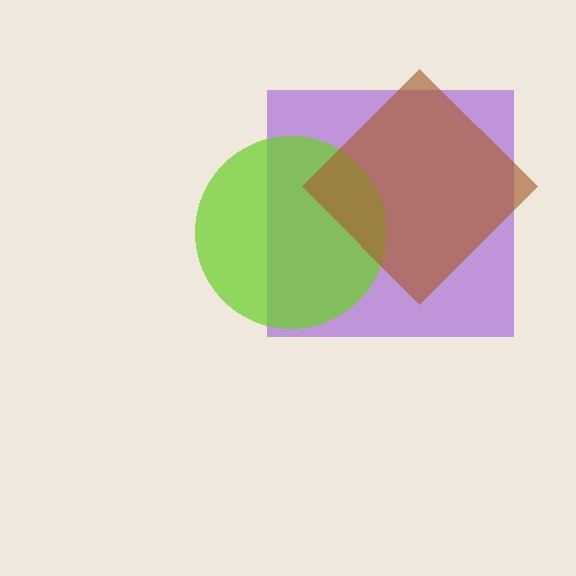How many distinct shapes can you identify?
There are 3 distinct shapes: a purple square, a lime circle, a brown diamond.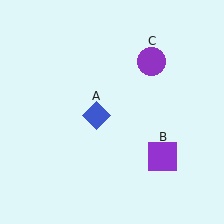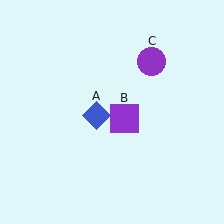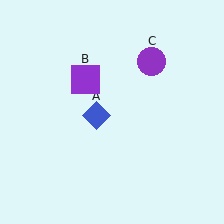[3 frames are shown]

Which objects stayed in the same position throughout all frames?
Blue diamond (object A) and purple circle (object C) remained stationary.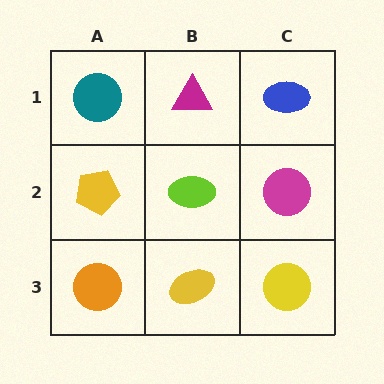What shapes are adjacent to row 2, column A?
A teal circle (row 1, column A), an orange circle (row 3, column A), a lime ellipse (row 2, column B).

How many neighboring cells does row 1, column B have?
3.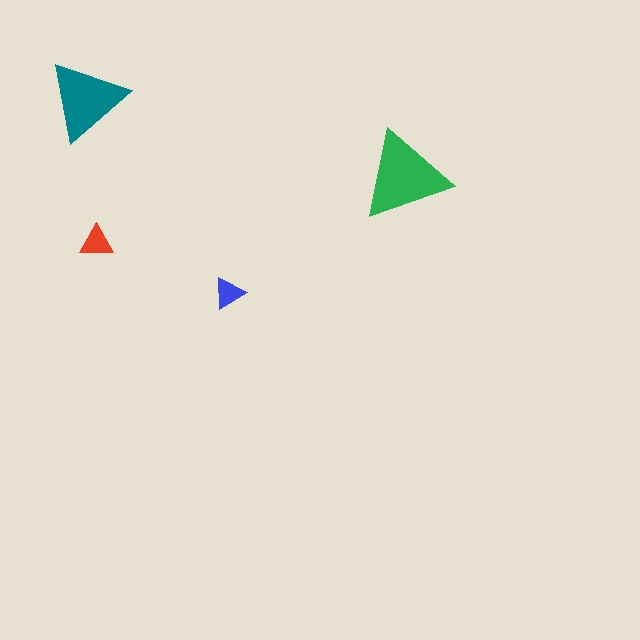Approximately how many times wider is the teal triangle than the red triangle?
About 2.5 times wider.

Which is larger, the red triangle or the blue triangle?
The red one.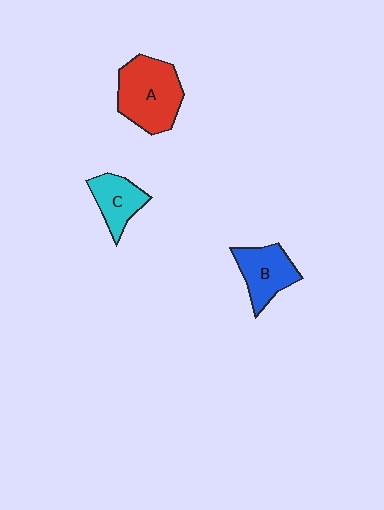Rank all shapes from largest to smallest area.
From largest to smallest: A (red), B (blue), C (cyan).